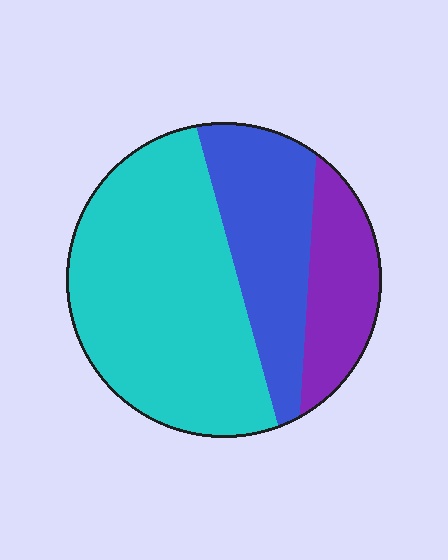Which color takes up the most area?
Cyan, at roughly 55%.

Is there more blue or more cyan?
Cyan.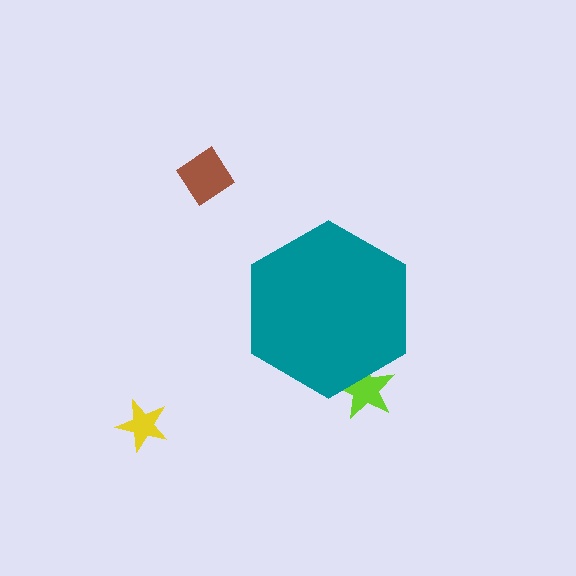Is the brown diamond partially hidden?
No, the brown diamond is fully visible.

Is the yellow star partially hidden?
No, the yellow star is fully visible.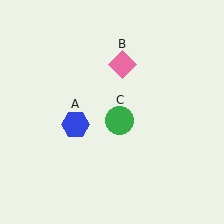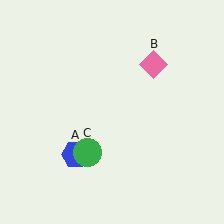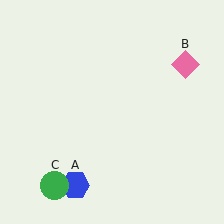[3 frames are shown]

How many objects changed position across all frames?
3 objects changed position: blue hexagon (object A), pink diamond (object B), green circle (object C).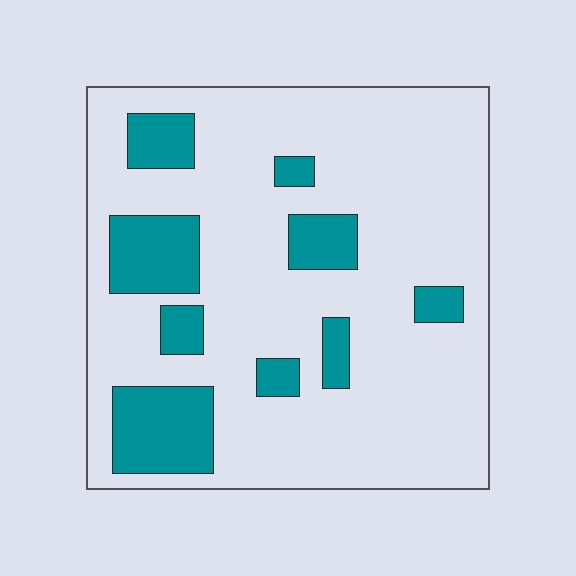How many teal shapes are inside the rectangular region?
9.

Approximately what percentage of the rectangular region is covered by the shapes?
Approximately 20%.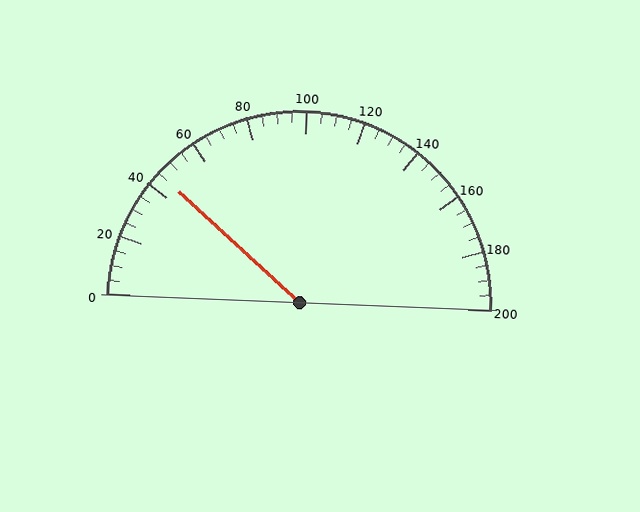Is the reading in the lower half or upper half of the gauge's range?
The reading is in the lower half of the range (0 to 200).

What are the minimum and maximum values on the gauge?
The gauge ranges from 0 to 200.